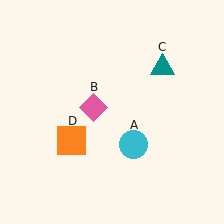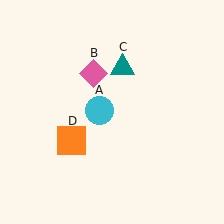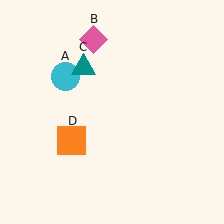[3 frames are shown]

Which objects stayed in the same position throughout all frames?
Orange square (object D) remained stationary.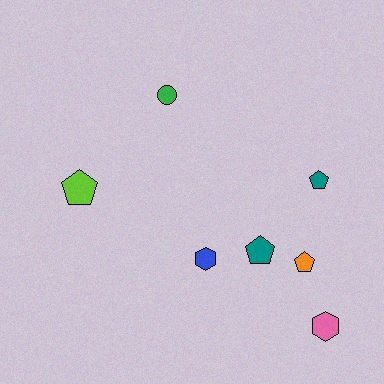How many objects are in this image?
There are 7 objects.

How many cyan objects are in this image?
There are no cyan objects.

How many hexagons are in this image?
There are 2 hexagons.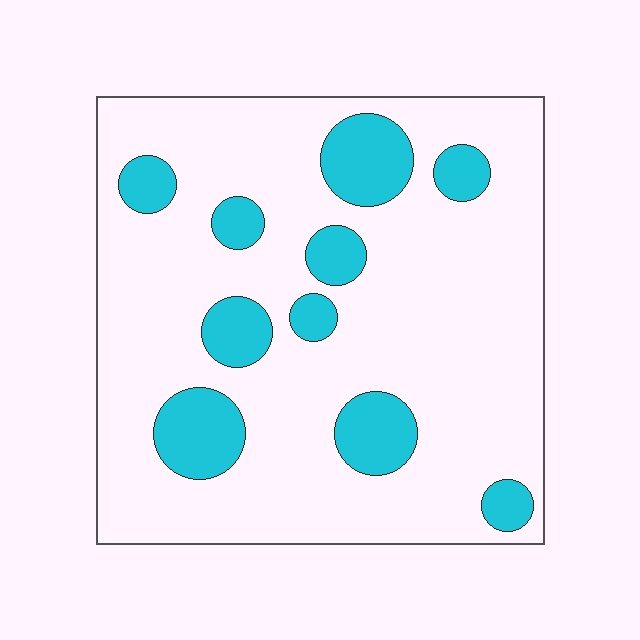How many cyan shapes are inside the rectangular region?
10.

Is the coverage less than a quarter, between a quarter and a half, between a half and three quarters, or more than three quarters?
Less than a quarter.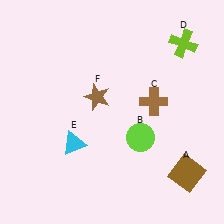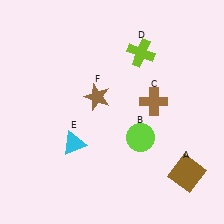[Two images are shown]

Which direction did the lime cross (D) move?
The lime cross (D) moved left.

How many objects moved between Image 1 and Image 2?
1 object moved between the two images.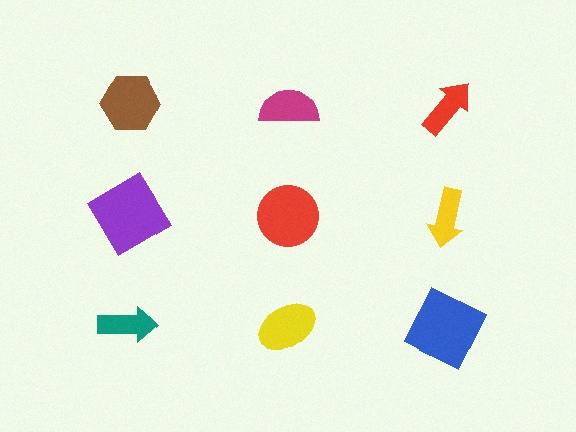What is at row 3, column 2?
A yellow ellipse.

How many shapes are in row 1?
3 shapes.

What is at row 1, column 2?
A magenta semicircle.